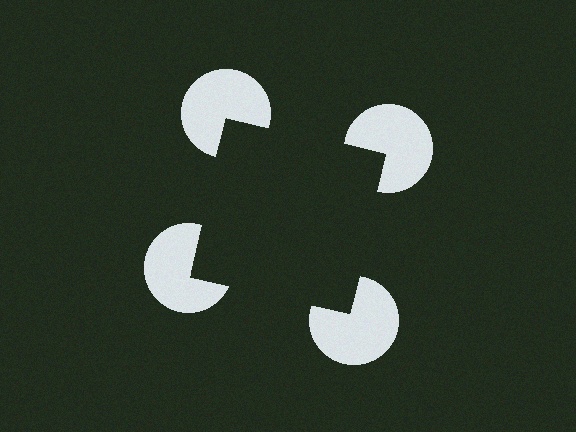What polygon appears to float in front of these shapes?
An illusory square — its edges are inferred from the aligned wedge cuts in the pac-man discs, not physically drawn.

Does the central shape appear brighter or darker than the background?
It typically appears slightly darker than the background, even though no actual brightness change is drawn.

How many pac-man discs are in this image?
There are 4 — one at each vertex of the illusory square.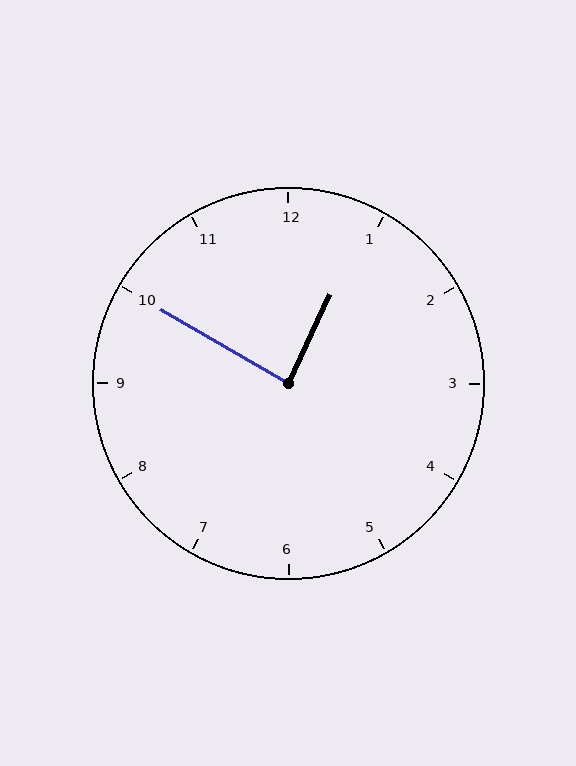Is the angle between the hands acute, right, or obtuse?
It is right.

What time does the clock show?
12:50.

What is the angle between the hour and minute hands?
Approximately 85 degrees.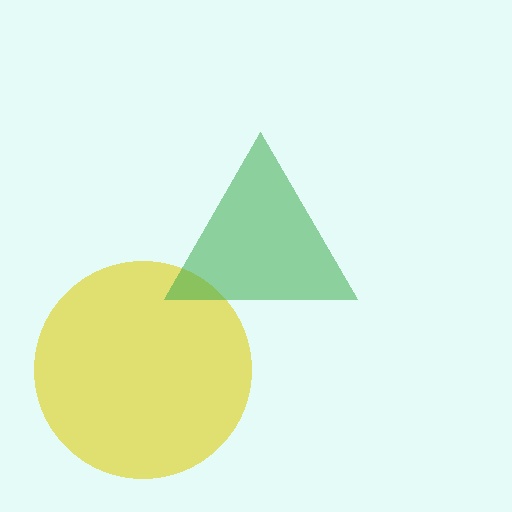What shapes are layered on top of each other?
The layered shapes are: a yellow circle, a green triangle.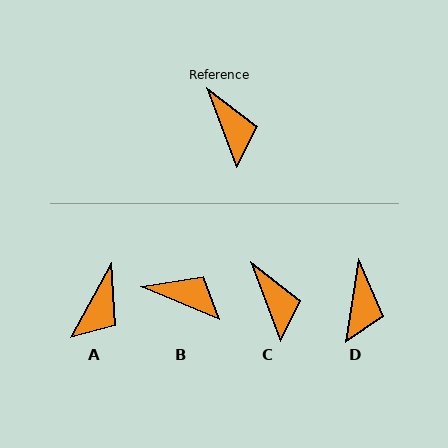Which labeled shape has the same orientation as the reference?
C.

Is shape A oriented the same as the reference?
No, it is off by about 49 degrees.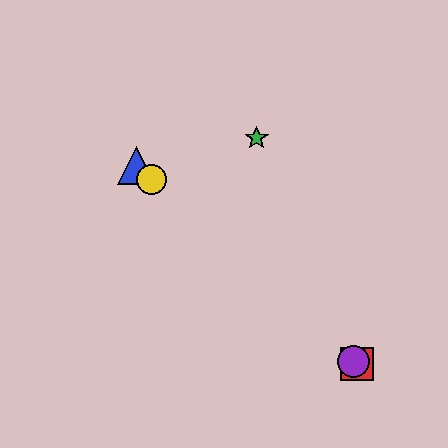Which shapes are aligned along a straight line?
The red square, the blue triangle, the yellow circle, the purple circle are aligned along a straight line.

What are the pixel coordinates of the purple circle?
The purple circle is at (354, 362).